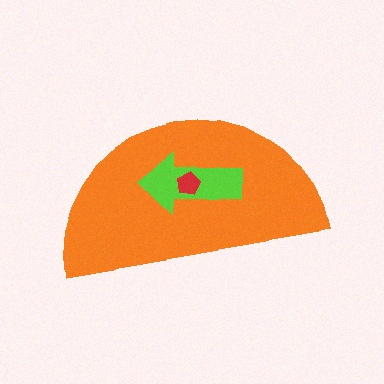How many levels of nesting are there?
3.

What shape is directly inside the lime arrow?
The red pentagon.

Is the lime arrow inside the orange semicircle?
Yes.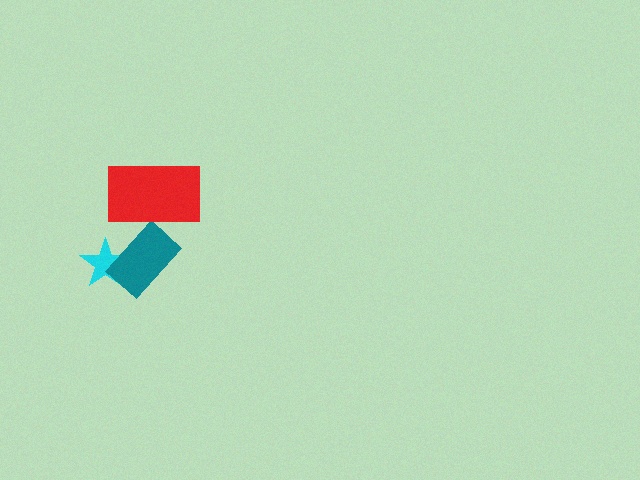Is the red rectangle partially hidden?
No, no other shape covers it.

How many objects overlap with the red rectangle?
1 object overlaps with the red rectangle.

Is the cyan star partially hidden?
Yes, it is partially covered by another shape.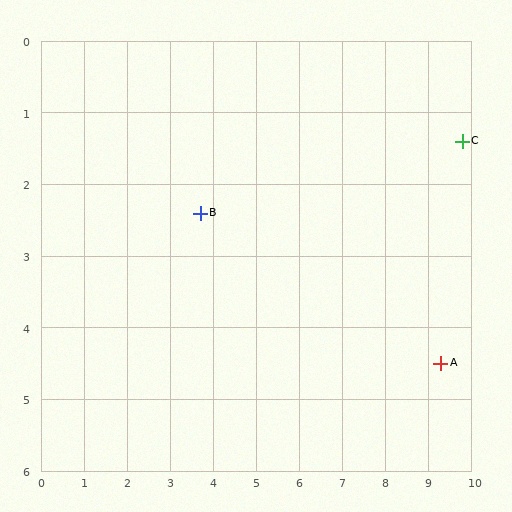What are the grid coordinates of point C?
Point C is at approximately (9.8, 1.4).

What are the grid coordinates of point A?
Point A is at approximately (9.3, 4.5).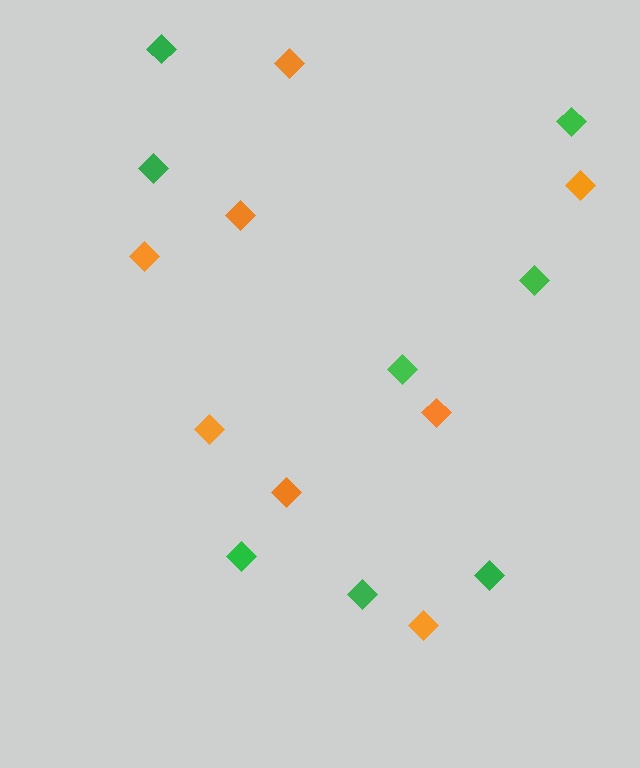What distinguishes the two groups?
There are 2 groups: one group of green diamonds (8) and one group of orange diamonds (8).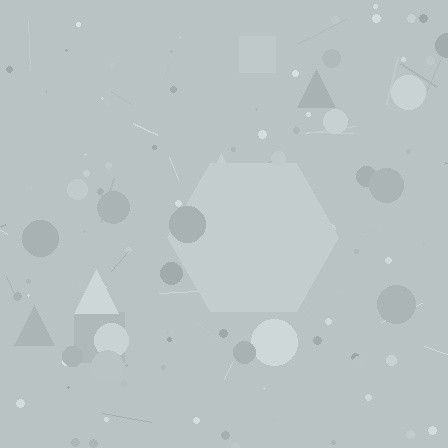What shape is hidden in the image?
A hexagon is hidden in the image.